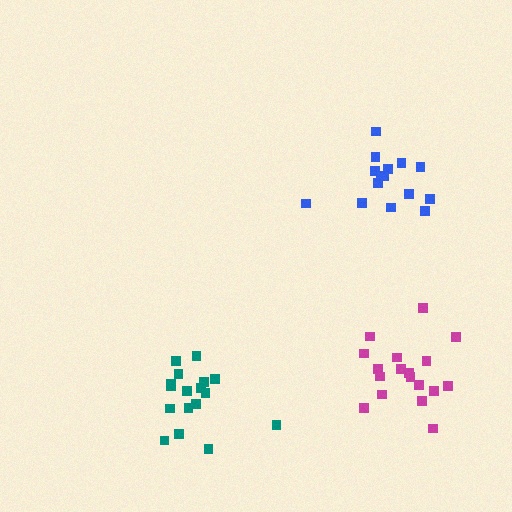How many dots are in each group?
Group 1: 17 dots, Group 2: 15 dots, Group 3: 18 dots (50 total).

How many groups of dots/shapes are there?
There are 3 groups.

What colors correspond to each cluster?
The clusters are colored: teal, blue, magenta.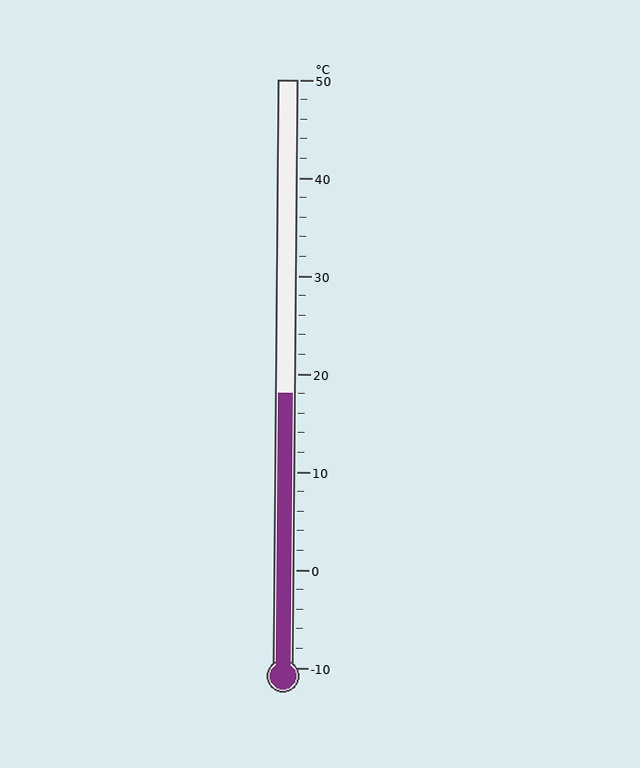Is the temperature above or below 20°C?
The temperature is below 20°C.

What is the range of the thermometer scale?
The thermometer scale ranges from -10°C to 50°C.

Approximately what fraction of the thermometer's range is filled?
The thermometer is filled to approximately 45% of its range.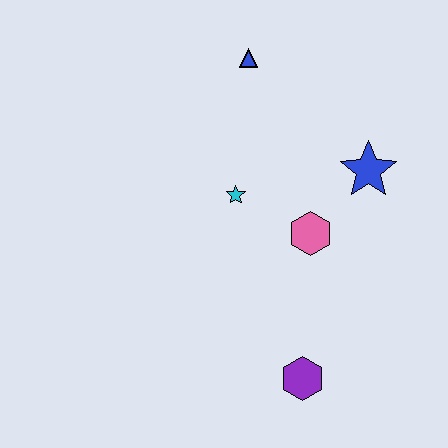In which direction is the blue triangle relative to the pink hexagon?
The blue triangle is above the pink hexagon.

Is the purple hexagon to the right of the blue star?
No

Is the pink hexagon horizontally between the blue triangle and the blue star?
Yes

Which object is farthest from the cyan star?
The purple hexagon is farthest from the cyan star.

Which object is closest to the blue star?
The pink hexagon is closest to the blue star.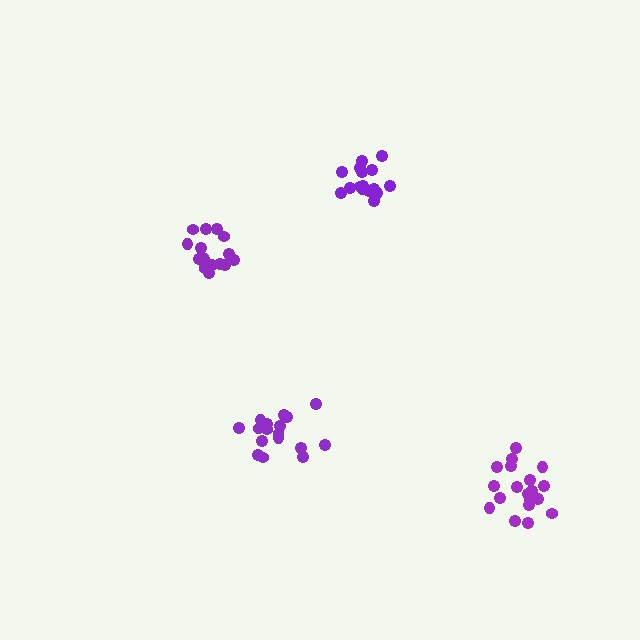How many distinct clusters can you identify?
There are 4 distinct clusters.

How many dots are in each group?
Group 1: 20 dots, Group 2: 17 dots, Group 3: 17 dots, Group 4: 17 dots (71 total).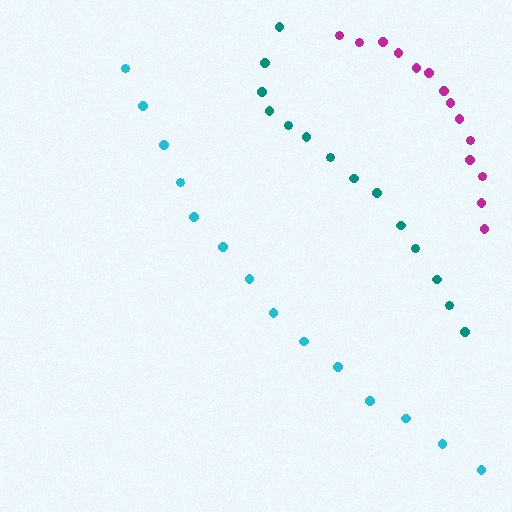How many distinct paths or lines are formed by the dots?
There are 3 distinct paths.